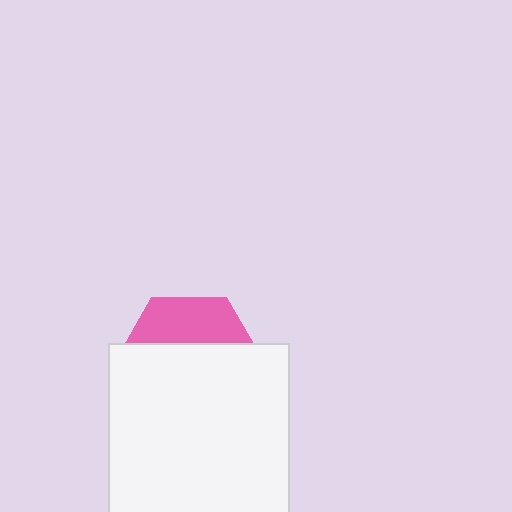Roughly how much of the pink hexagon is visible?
A small part of it is visible (roughly 32%).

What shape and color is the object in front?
The object in front is a white square.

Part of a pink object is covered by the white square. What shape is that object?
It is a hexagon.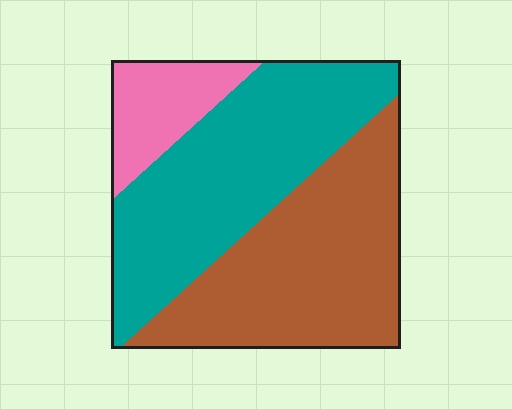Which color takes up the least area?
Pink, at roughly 15%.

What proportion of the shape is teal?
Teal takes up between a third and a half of the shape.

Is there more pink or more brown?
Brown.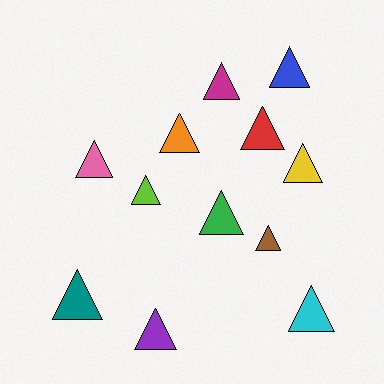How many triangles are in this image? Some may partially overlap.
There are 12 triangles.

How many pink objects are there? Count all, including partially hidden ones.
There is 1 pink object.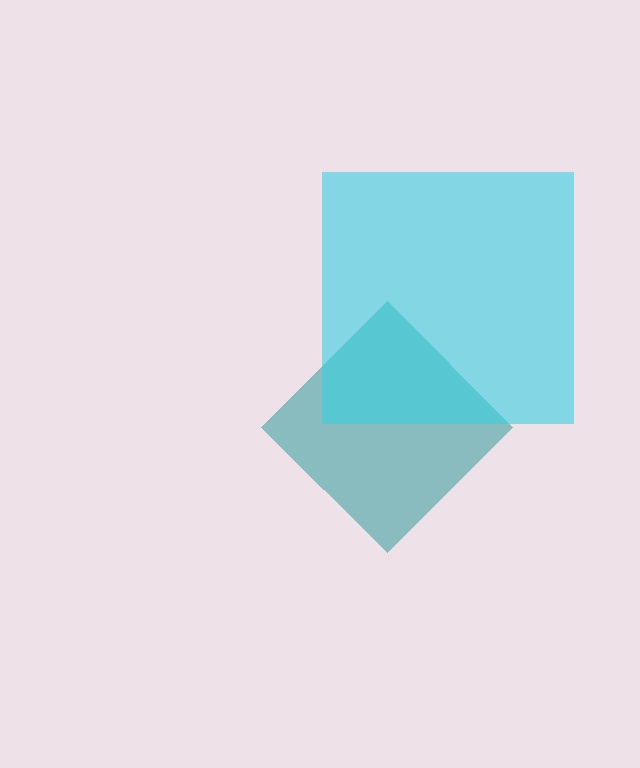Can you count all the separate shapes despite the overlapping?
Yes, there are 2 separate shapes.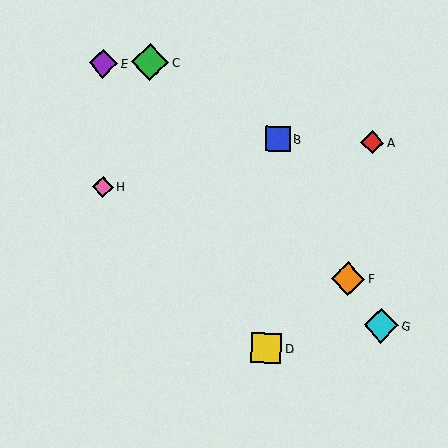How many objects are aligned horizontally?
2 objects (A, B) are aligned horizontally.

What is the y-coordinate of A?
Object A is at y≈142.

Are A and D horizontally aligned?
No, A is at y≈142 and D is at y≈348.